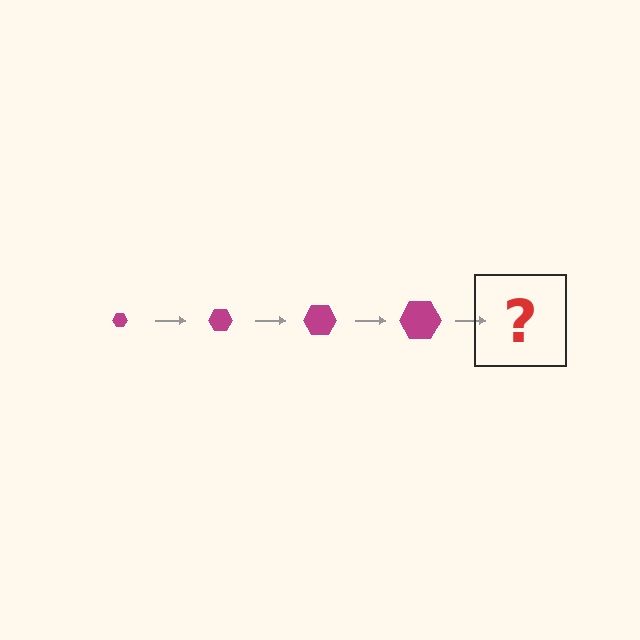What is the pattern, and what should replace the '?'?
The pattern is that the hexagon gets progressively larger each step. The '?' should be a magenta hexagon, larger than the previous one.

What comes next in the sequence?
The next element should be a magenta hexagon, larger than the previous one.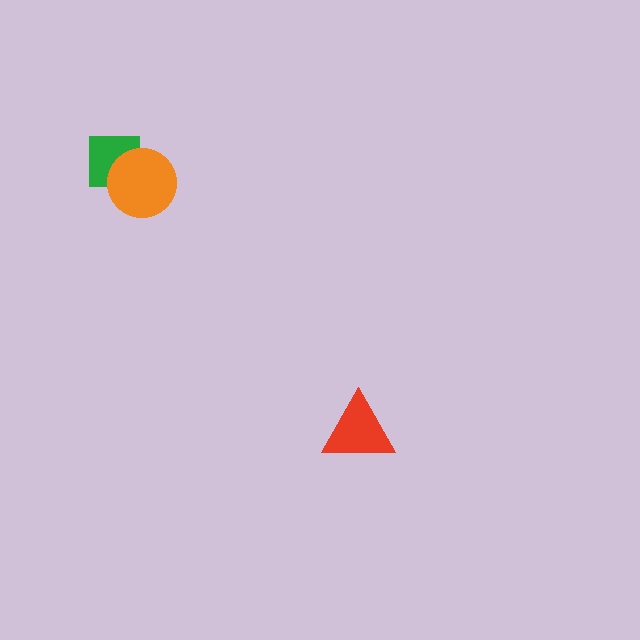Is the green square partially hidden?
Yes, it is partially covered by another shape.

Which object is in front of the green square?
The orange circle is in front of the green square.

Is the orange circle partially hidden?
No, no other shape covers it.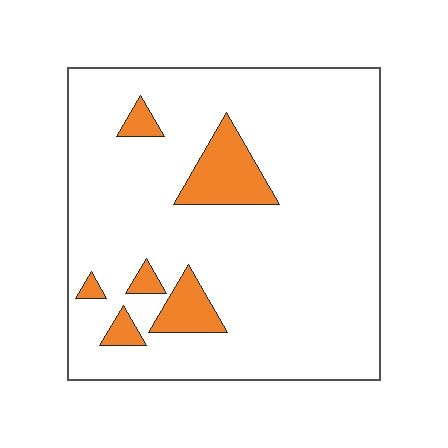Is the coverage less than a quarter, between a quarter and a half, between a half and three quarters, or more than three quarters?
Less than a quarter.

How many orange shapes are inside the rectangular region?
6.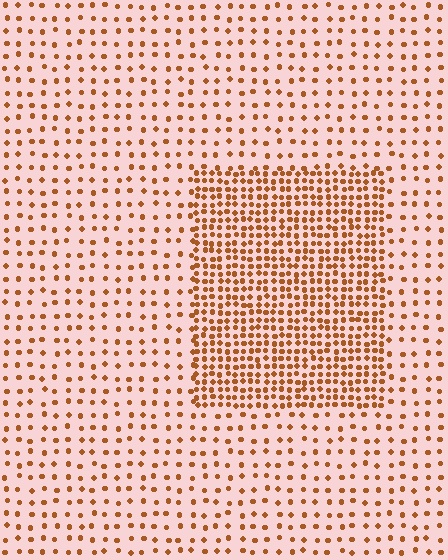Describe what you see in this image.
The image contains small brown elements arranged at two different densities. A rectangle-shaped region is visible where the elements are more densely packed than the surrounding area.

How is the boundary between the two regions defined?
The boundary is defined by a change in element density (approximately 2.6x ratio). All elements are the same color, size, and shape.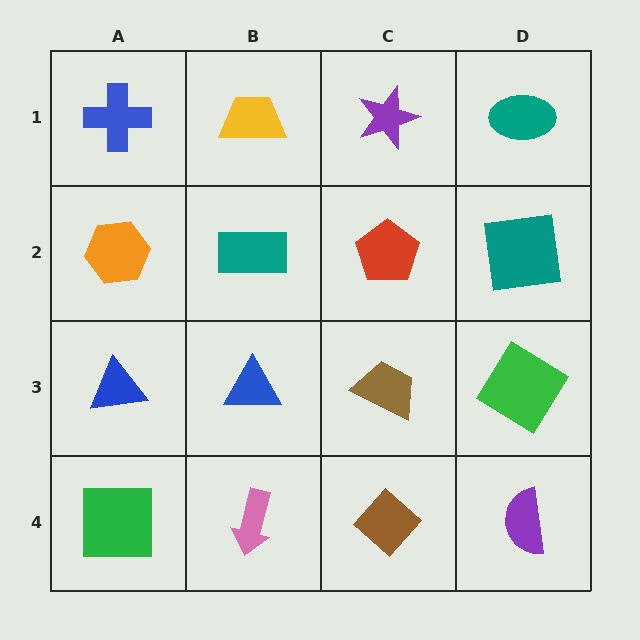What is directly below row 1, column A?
An orange hexagon.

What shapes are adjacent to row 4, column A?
A blue triangle (row 3, column A), a pink arrow (row 4, column B).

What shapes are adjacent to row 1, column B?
A teal rectangle (row 2, column B), a blue cross (row 1, column A), a purple star (row 1, column C).